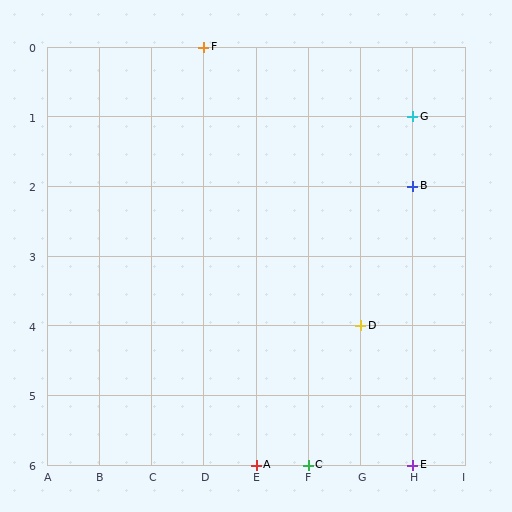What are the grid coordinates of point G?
Point G is at grid coordinates (H, 1).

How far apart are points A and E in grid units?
Points A and E are 3 columns apart.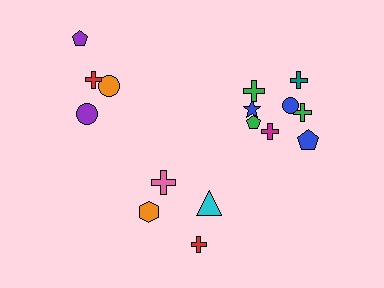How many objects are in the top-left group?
There are 4 objects.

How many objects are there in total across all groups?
There are 16 objects.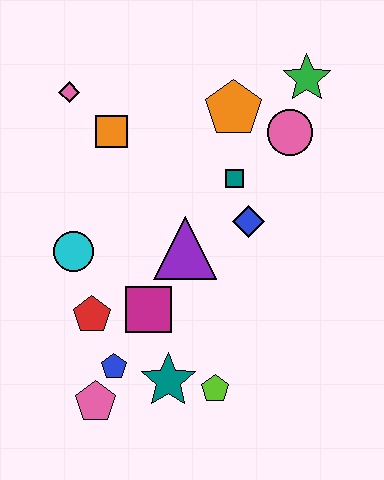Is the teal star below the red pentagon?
Yes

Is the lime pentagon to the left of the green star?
Yes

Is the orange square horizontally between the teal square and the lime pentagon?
No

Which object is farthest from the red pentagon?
The green star is farthest from the red pentagon.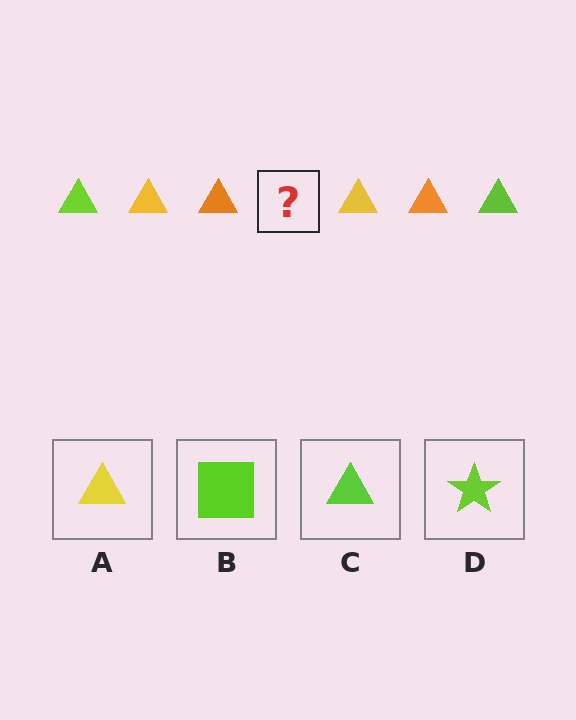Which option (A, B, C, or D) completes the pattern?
C.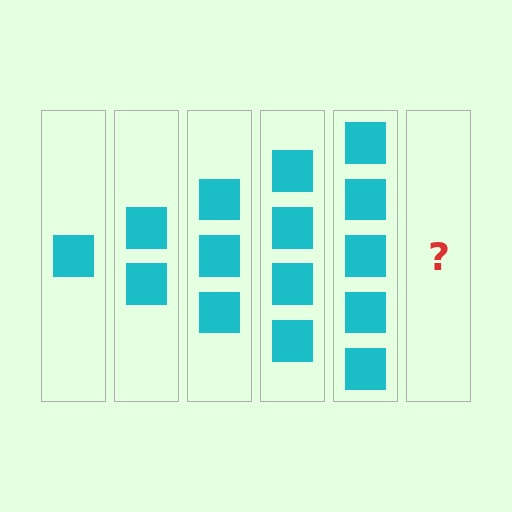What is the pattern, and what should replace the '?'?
The pattern is that each step adds one more square. The '?' should be 6 squares.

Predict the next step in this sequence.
The next step is 6 squares.